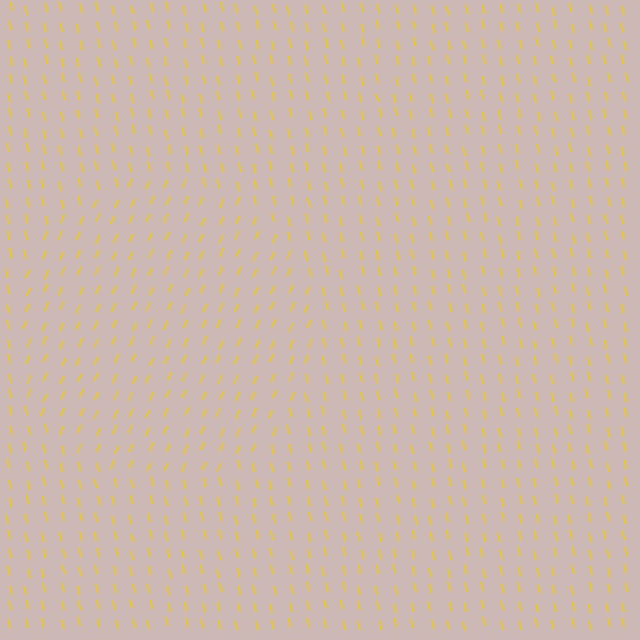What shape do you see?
I see a circle.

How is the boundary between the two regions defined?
The boundary is defined purely by a change in line orientation (approximately 37 degrees difference). All lines are the same color and thickness.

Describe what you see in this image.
The image is filled with small yellow line segments. A circle region in the image has lines oriented differently from the surrounding lines, creating a visible texture boundary.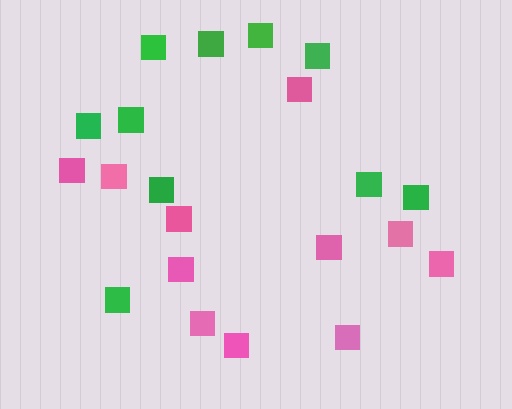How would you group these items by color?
There are 2 groups: one group of green squares (10) and one group of pink squares (11).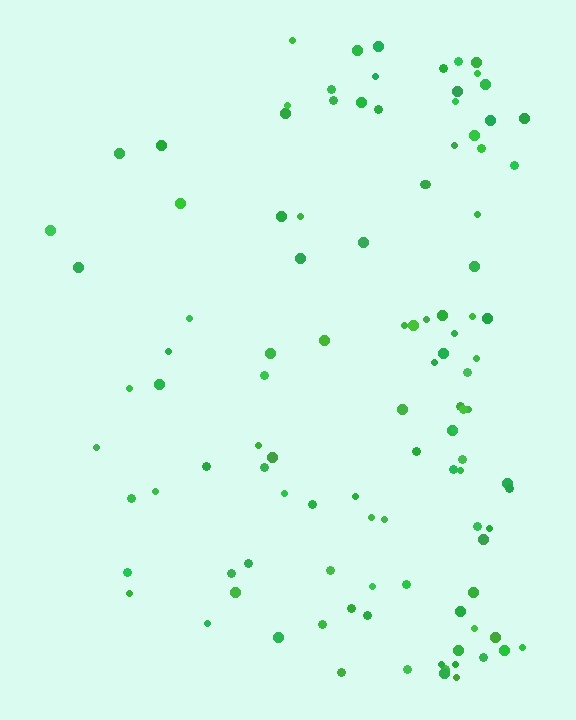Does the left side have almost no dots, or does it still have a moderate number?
Still a moderate number, just noticeably fewer than the right.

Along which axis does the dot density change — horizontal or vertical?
Horizontal.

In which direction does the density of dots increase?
From left to right, with the right side densest.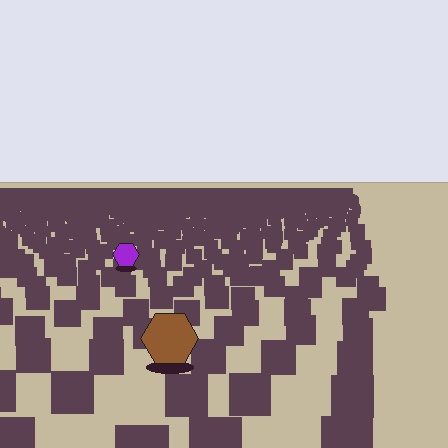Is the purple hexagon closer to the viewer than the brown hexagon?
No. The brown hexagon is closer — you can tell from the texture gradient: the ground texture is coarser near it.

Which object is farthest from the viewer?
The purple hexagon is farthest from the viewer. It appears smaller and the ground texture around it is denser.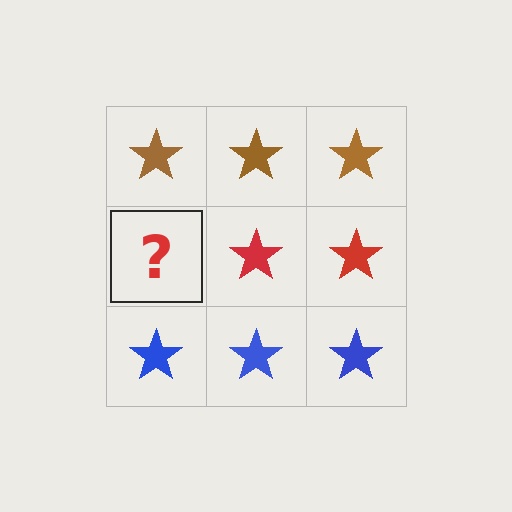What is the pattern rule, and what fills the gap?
The rule is that each row has a consistent color. The gap should be filled with a red star.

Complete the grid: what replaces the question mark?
The question mark should be replaced with a red star.